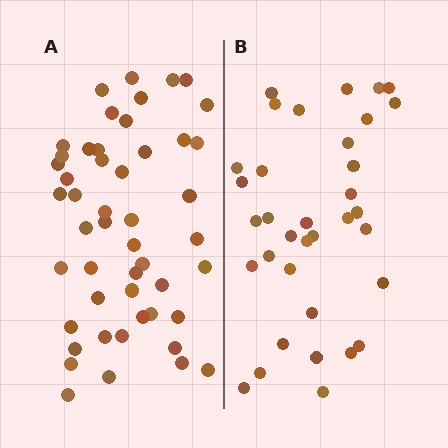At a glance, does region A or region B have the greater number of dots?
Region A (the left region) has more dots.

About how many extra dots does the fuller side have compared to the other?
Region A has approximately 15 more dots than region B.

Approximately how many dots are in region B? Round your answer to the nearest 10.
About 40 dots. (The exact count is 35, which rounds to 40.)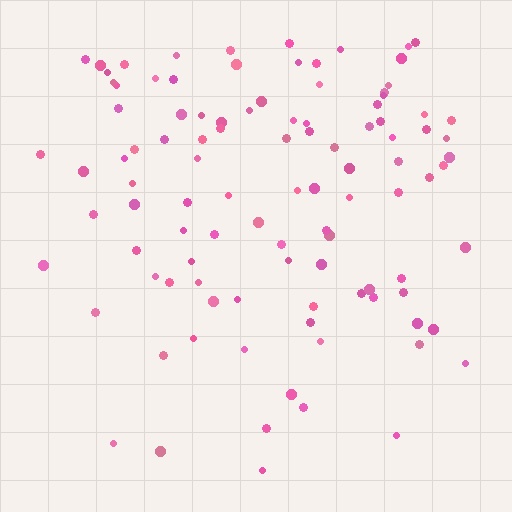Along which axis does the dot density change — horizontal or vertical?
Vertical.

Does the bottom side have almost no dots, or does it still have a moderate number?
Still a moderate number, just noticeably fewer than the top.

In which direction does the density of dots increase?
From bottom to top, with the top side densest.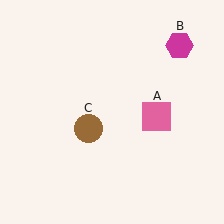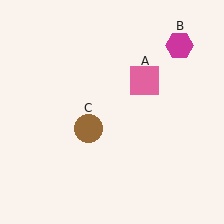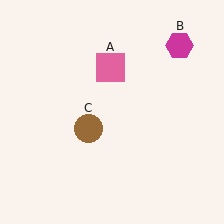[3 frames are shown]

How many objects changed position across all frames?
1 object changed position: pink square (object A).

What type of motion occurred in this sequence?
The pink square (object A) rotated counterclockwise around the center of the scene.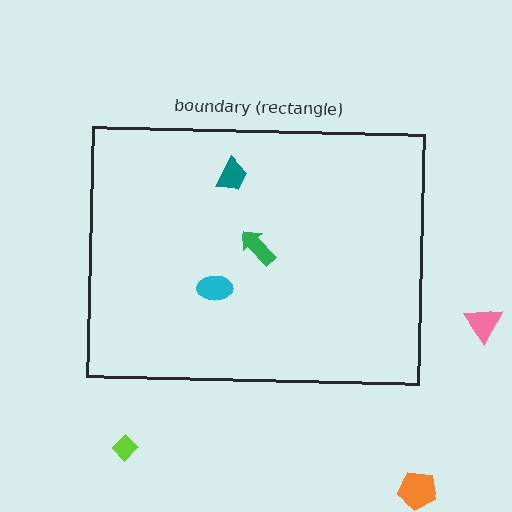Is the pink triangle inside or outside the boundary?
Outside.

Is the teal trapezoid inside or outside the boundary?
Inside.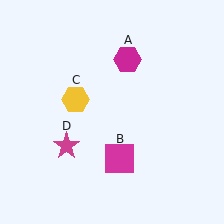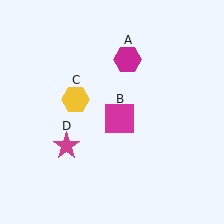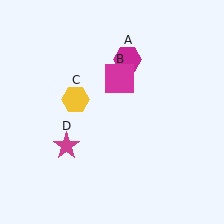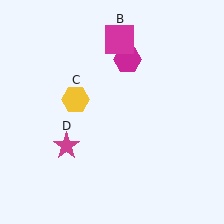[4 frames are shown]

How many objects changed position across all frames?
1 object changed position: magenta square (object B).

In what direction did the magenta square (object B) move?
The magenta square (object B) moved up.